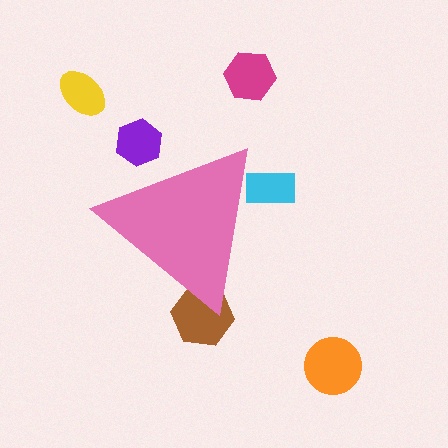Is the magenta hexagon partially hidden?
No, the magenta hexagon is fully visible.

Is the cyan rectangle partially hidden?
Yes, the cyan rectangle is partially hidden behind the pink triangle.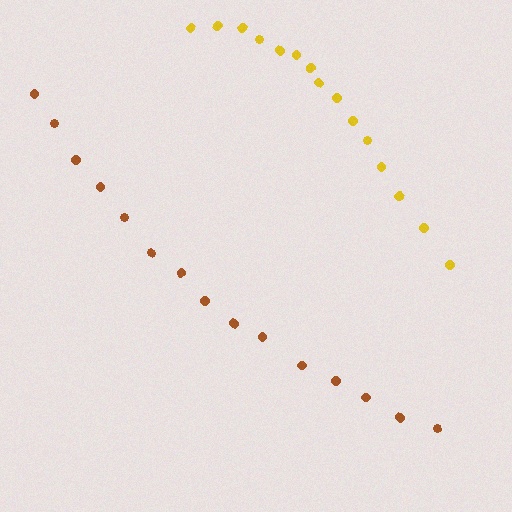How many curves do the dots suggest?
There are 2 distinct paths.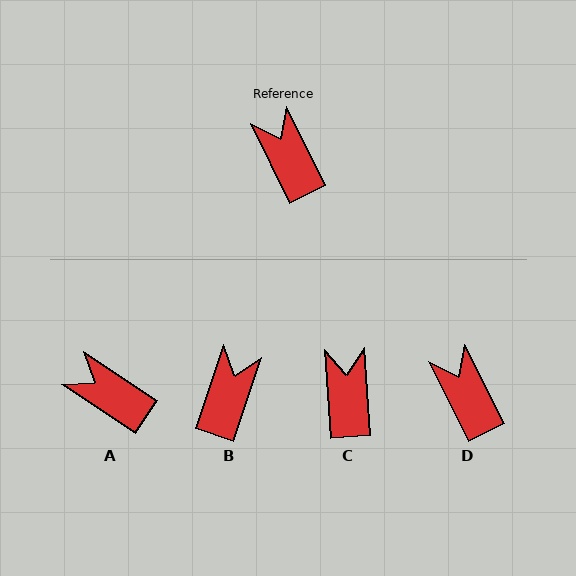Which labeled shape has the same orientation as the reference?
D.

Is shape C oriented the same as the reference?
No, it is off by about 23 degrees.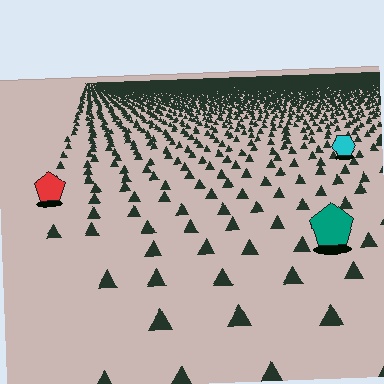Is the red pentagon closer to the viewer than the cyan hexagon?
Yes. The red pentagon is closer — you can tell from the texture gradient: the ground texture is coarser near it.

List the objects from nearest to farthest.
From nearest to farthest: the teal pentagon, the red pentagon, the cyan hexagon.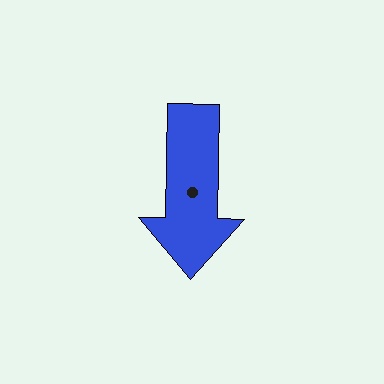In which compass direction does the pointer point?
South.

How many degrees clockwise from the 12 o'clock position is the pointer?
Approximately 181 degrees.